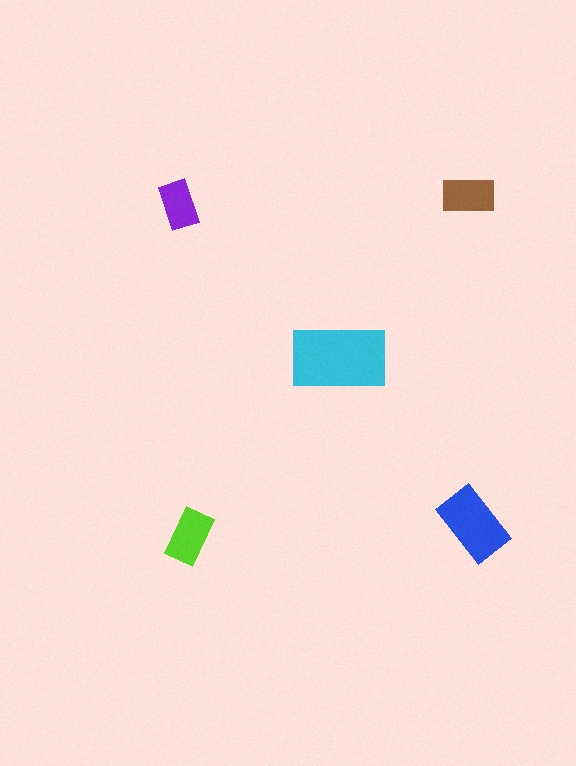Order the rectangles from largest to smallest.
the cyan one, the blue one, the lime one, the brown one, the purple one.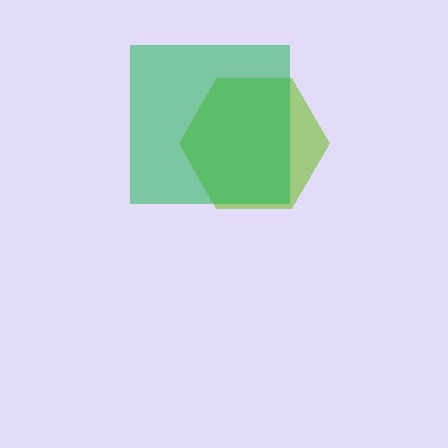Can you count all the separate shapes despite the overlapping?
Yes, there are 2 separate shapes.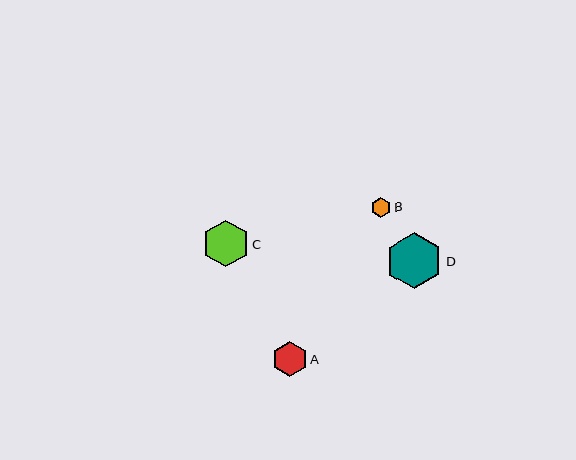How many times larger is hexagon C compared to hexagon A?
Hexagon C is approximately 1.3 times the size of hexagon A.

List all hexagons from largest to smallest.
From largest to smallest: D, C, A, B.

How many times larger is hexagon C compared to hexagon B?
Hexagon C is approximately 2.4 times the size of hexagon B.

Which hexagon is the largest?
Hexagon D is the largest with a size of approximately 57 pixels.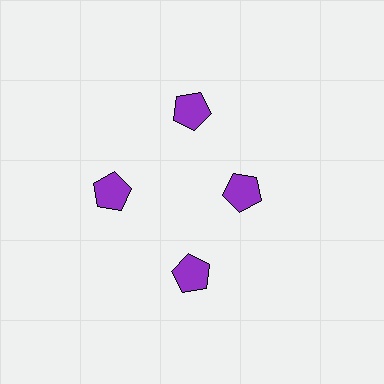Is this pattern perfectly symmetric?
No. The 4 purple pentagons are arranged in a ring, but one element near the 3 o'clock position is pulled inward toward the center, breaking the 4-fold rotational symmetry.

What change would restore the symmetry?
The symmetry would be restored by moving it outward, back onto the ring so that all 4 pentagons sit at equal angles and equal distance from the center.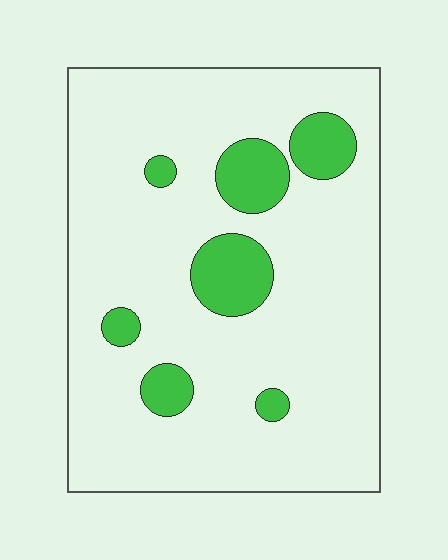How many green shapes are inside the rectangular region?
7.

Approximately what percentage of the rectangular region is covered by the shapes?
Approximately 15%.